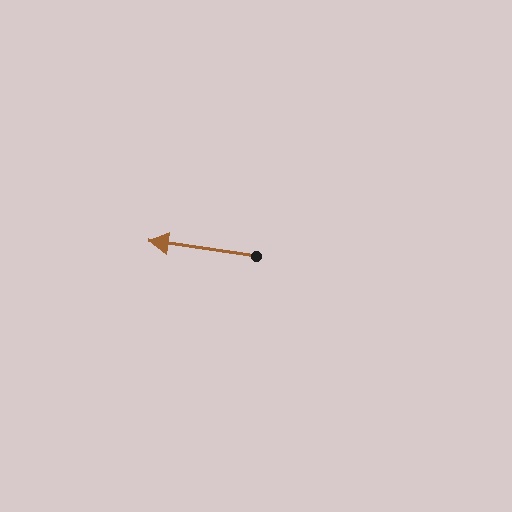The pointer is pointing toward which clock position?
Roughly 9 o'clock.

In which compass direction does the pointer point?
West.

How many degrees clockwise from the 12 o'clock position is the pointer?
Approximately 278 degrees.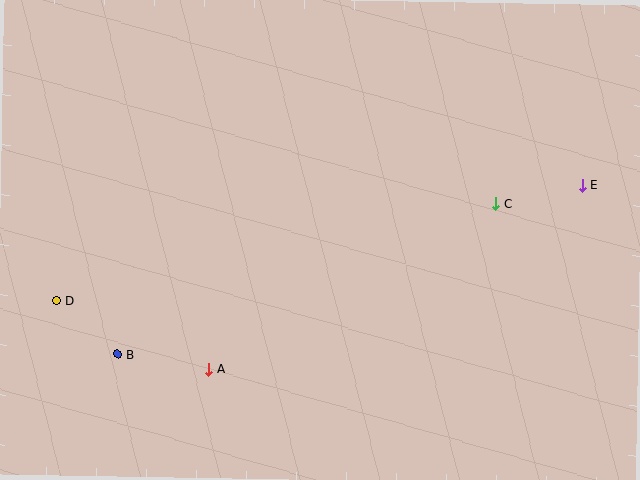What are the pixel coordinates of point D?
Point D is at (56, 300).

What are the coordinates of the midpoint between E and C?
The midpoint between E and C is at (539, 194).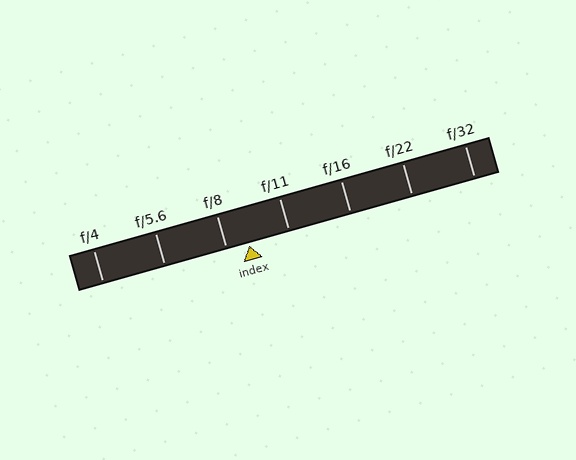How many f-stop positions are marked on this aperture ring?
There are 7 f-stop positions marked.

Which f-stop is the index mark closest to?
The index mark is closest to f/8.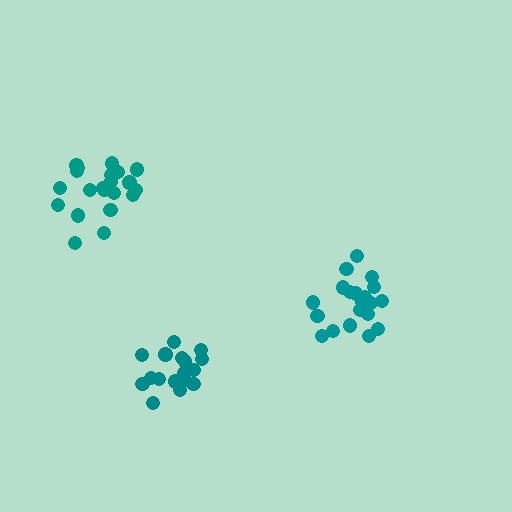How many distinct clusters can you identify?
There are 3 distinct clusters.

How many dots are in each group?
Group 1: 20 dots, Group 2: 18 dots, Group 3: 21 dots (59 total).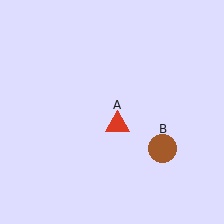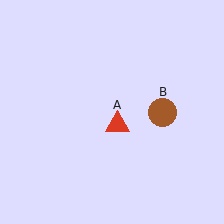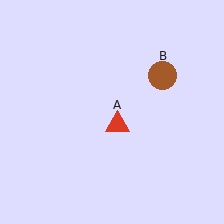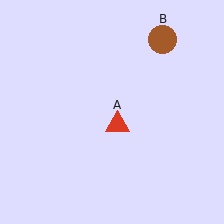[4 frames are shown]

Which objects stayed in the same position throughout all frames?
Red triangle (object A) remained stationary.